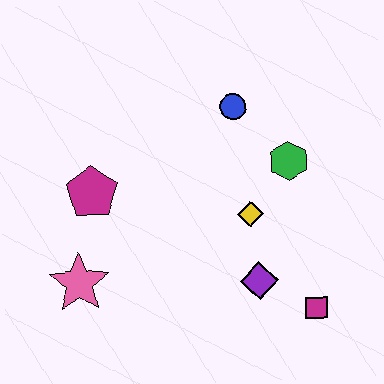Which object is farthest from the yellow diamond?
The pink star is farthest from the yellow diamond.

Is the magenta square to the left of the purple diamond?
No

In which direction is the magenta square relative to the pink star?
The magenta square is to the right of the pink star.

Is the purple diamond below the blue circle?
Yes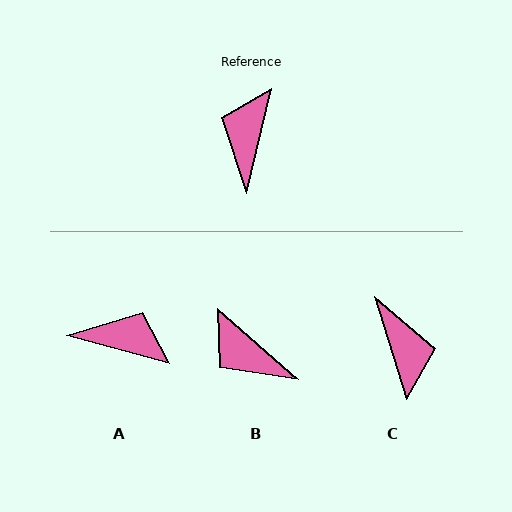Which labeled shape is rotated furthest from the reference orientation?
C, about 149 degrees away.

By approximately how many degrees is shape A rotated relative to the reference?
Approximately 91 degrees clockwise.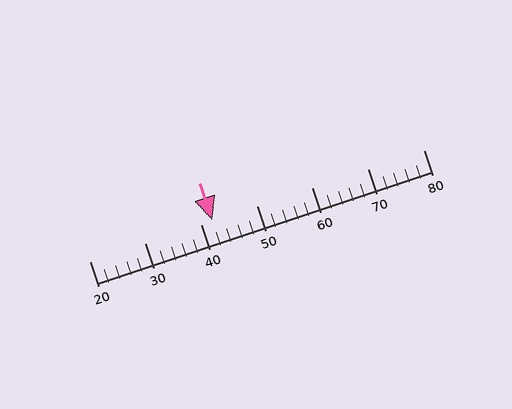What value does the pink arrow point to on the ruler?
The pink arrow points to approximately 42.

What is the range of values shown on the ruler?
The ruler shows values from 20 to 80.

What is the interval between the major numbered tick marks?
The major tick marks are spaced 10 units apart.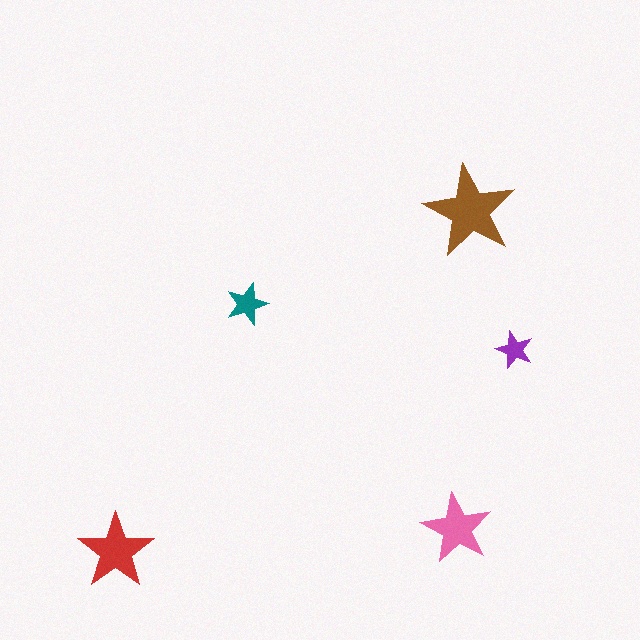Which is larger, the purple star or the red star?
The red one.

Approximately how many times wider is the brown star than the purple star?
About 2.5 times wider.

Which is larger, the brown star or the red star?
The brown one.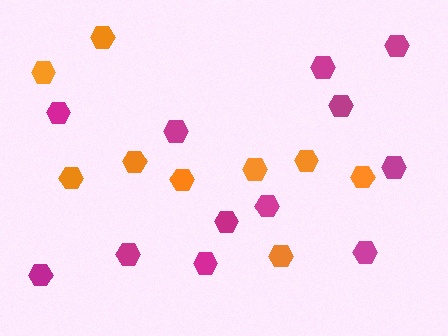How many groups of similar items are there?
There are 2 groups: one group of orange hexagons (9) and one group of magenta hexagons (12).